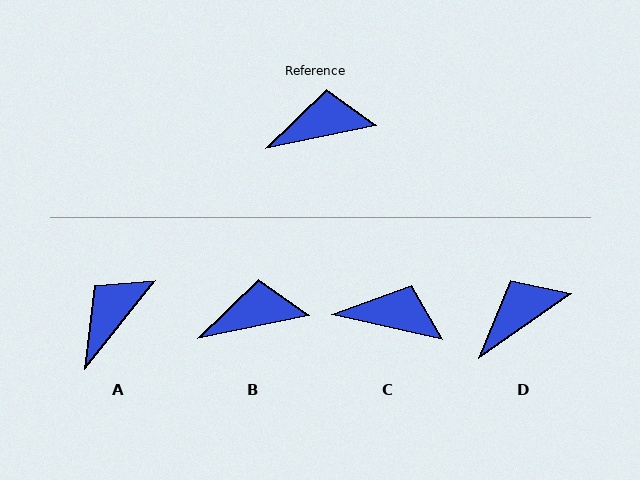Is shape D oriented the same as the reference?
No, it is off by about 23 degrees.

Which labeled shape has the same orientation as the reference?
B.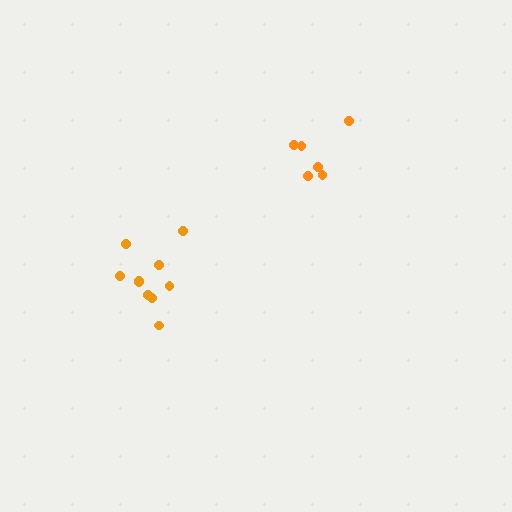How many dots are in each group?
Group 1: 6 dots, Group 2: 10 dots (16 total).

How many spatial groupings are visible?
There are 2 spatial groupings.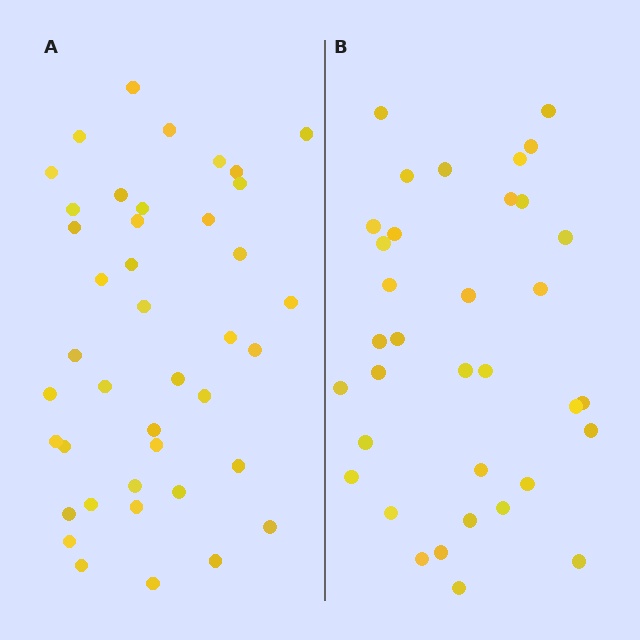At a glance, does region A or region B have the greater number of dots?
Region A (the left region) has more dots.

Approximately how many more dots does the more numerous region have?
Region A has about 6 more dots than region B.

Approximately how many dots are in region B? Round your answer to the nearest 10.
About 40 dots. (The exact count is 35, which rounds to 40.)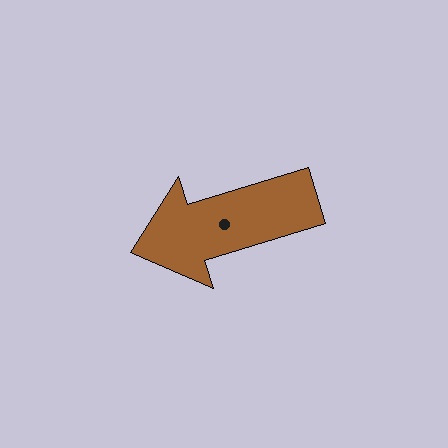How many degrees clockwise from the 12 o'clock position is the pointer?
Approximately 253 degrees.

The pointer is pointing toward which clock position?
Roughly 8 o'clock.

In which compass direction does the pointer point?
West.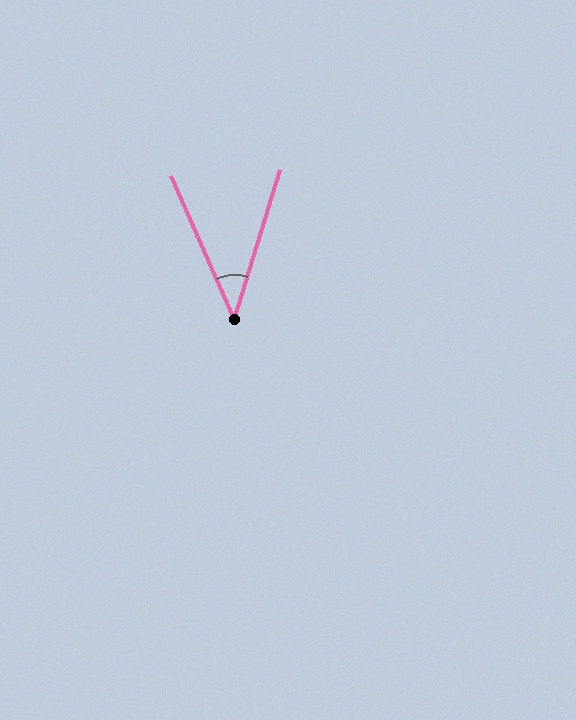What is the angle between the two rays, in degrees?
Approximately 41 degrees.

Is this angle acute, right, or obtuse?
It is acute.